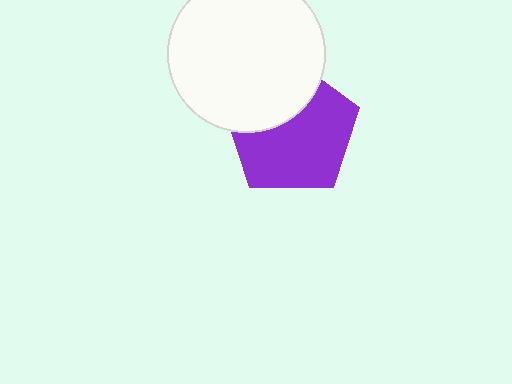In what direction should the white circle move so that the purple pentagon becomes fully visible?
The white circle should move up. That is the shortest direction to clear the overlap and leave the purple pentagon fully visible.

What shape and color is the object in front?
The object in front is a white circle.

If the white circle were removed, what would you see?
You would see the complete purple pentagon.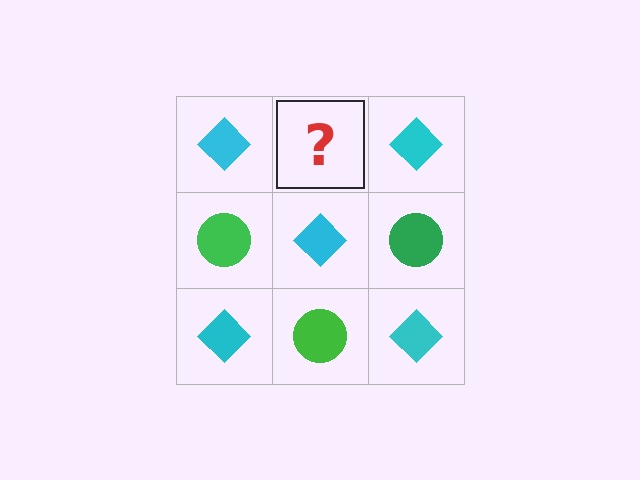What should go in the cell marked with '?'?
The missing cell should contain a green circle.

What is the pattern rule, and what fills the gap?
The rule is that it alternates cyan diamond and green circle in a checkerboard pattern. The gap should be filled with a green circle.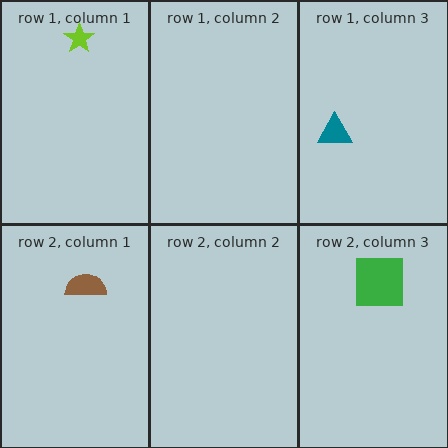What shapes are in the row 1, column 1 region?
The lime star.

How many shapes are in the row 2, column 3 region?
1.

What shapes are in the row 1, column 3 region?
The teal triangle.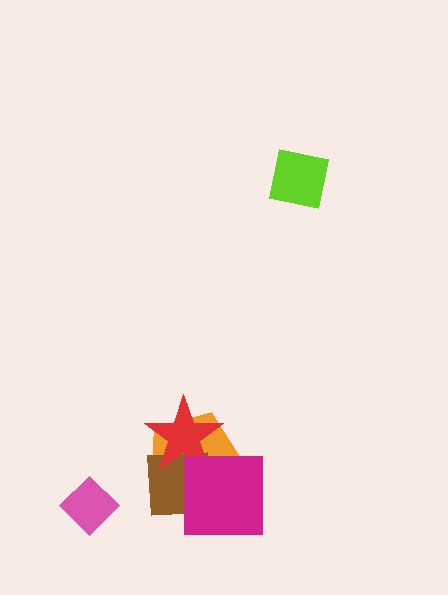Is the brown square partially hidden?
Yes, it is partially covered by another shape.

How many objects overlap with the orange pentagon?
3 objects overlap with the orange pentagon.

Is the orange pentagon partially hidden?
Yes, it is partially covered by another shape.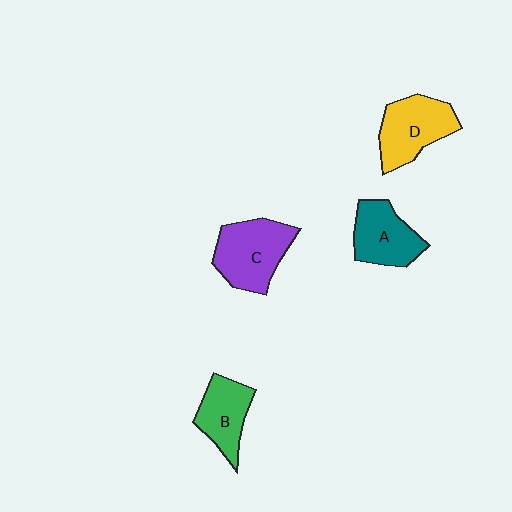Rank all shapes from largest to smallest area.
From largest to smallest: C (purple), D (yellow), A (teal), B (green).